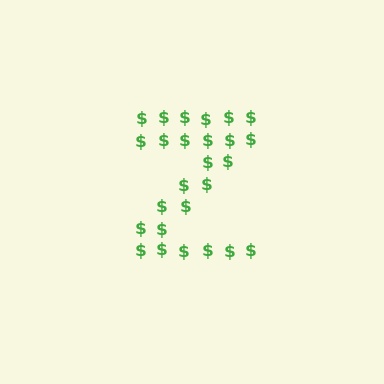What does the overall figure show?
The overall figure shows the letter Z.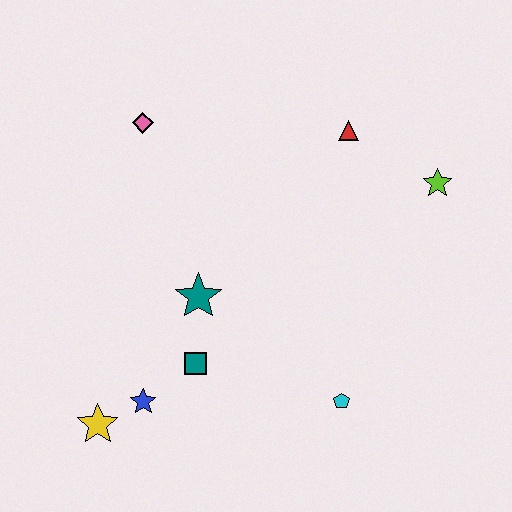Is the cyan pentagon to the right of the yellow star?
Yes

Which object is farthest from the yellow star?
The lime star is farthest from the yellow star.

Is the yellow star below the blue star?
Yes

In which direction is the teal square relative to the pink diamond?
The teal square is below the pink diamond.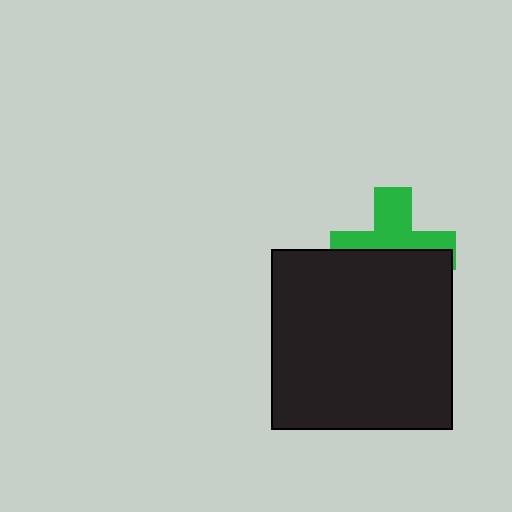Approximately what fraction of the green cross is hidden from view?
Roughly 51% of the green cross is hidden behind the black square.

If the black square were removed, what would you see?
You would see the complete green cross.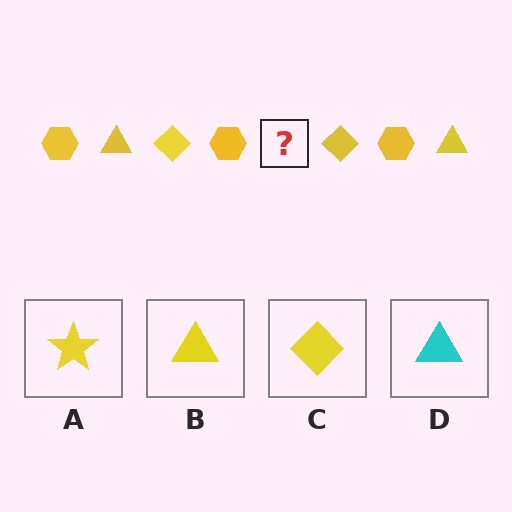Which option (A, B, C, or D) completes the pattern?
B.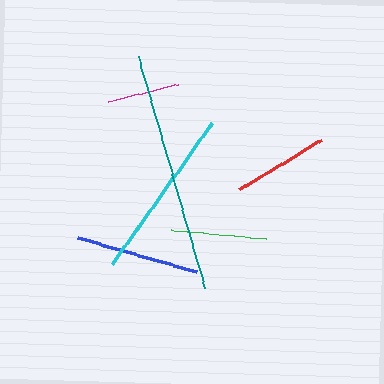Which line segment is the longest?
The teal line is the longest at approximately 241 pixels.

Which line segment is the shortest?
The magenta line is the shortest at approximately 72 pixels.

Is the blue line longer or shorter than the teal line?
The teal line is longer than the blue line.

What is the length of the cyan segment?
The cyan segment is approximately 173 pixels long.